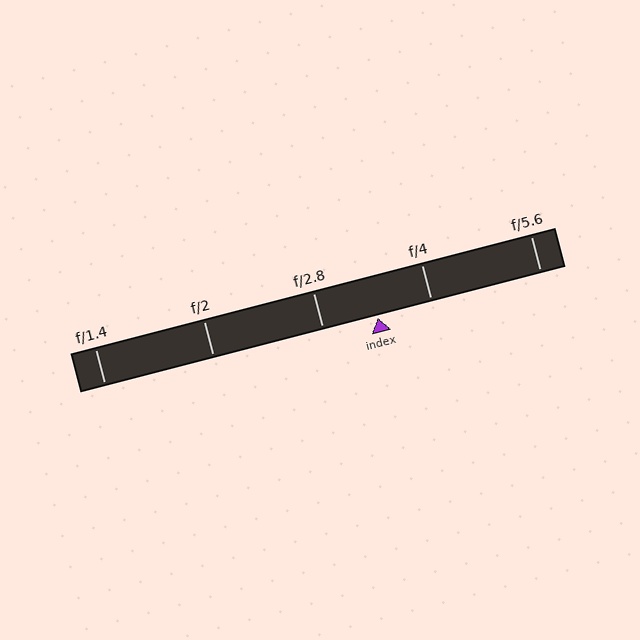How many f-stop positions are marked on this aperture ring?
There are 5 f-stop positions marked.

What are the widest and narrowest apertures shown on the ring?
The widest aperture shown is f/1.4 and the narrowest is f/5.6.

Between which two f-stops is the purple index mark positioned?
The index mark is between f/2.8 and f/4.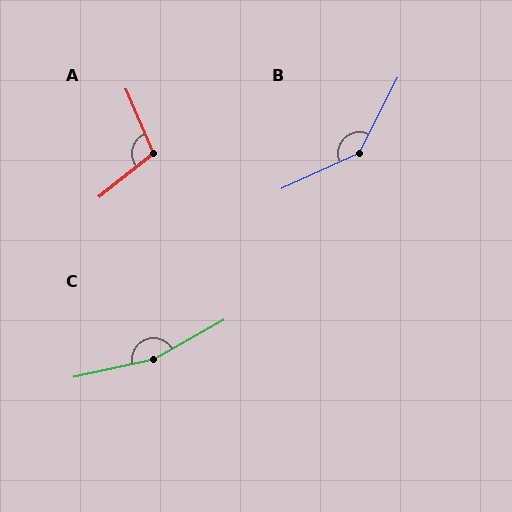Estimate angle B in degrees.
Approximately 142 degrees.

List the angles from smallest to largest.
A (105°), B (142°), C (163°).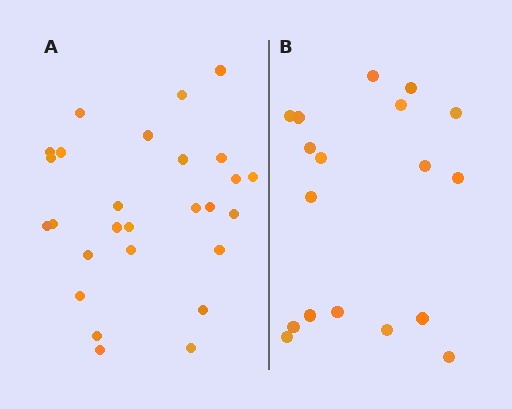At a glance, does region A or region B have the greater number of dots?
Region A (the left region) has more dots.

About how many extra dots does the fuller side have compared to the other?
Region A has roughly 8 or so more dots than region B.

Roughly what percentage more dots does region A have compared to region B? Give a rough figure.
About 50% more.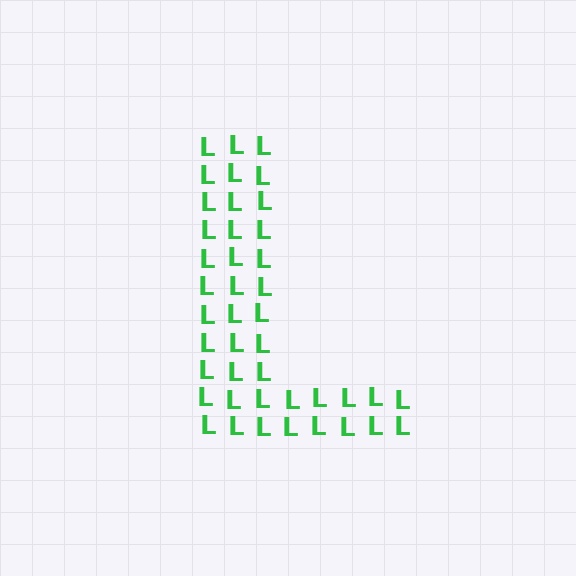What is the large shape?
The large shape is the letter L.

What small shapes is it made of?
It is made of small letter L's.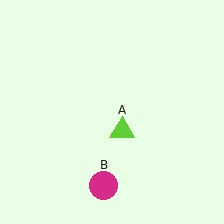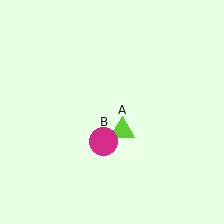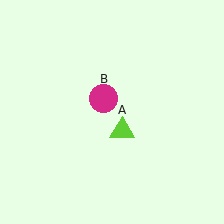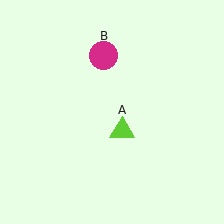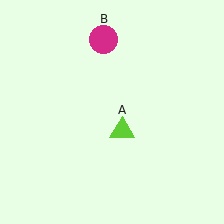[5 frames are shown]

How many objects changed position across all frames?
1 object changed position: magenta circle (object B).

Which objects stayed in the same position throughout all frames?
Lime triangle (object A) remained stationary.